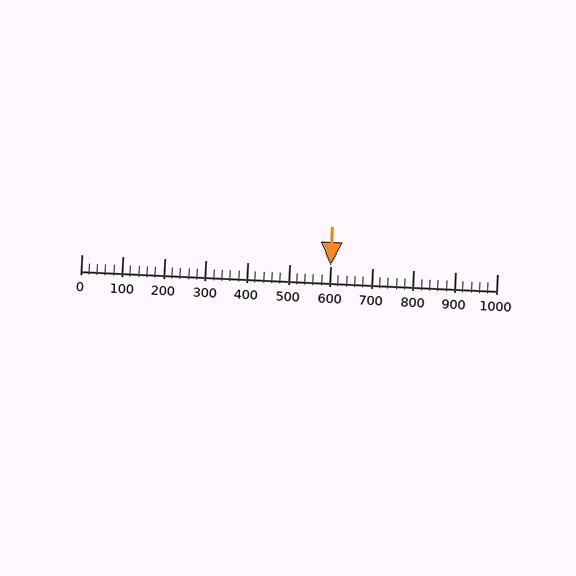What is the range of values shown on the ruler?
The ruler shows values from 0 to 1000.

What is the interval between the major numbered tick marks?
The major tick marks are spaced 100 units apart.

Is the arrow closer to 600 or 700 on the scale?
The arrow is closer to 600.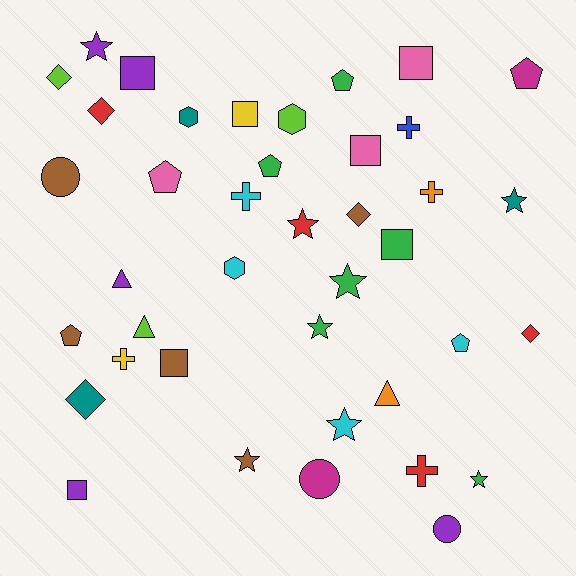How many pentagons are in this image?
There are 6 pentagons.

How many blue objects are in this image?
There is 1 blue object.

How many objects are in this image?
There are 40 objects.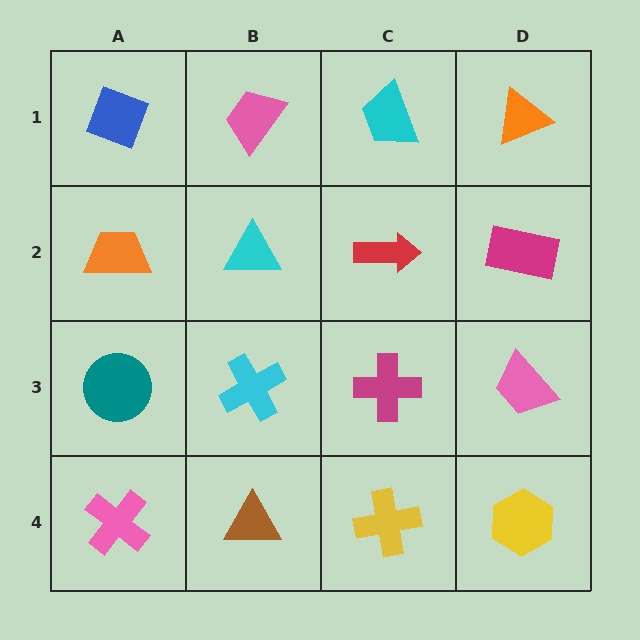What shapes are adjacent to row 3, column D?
A magenta rectangle (row 2, column D), a yellow hexagon (row 4, column D), a magenta cross (row 3, column C).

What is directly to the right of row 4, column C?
A yellow hexagon.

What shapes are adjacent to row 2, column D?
An orange triangle (row 1, column D), a pink trapezoid (row 3, column D), a red arrow (row 2, column C).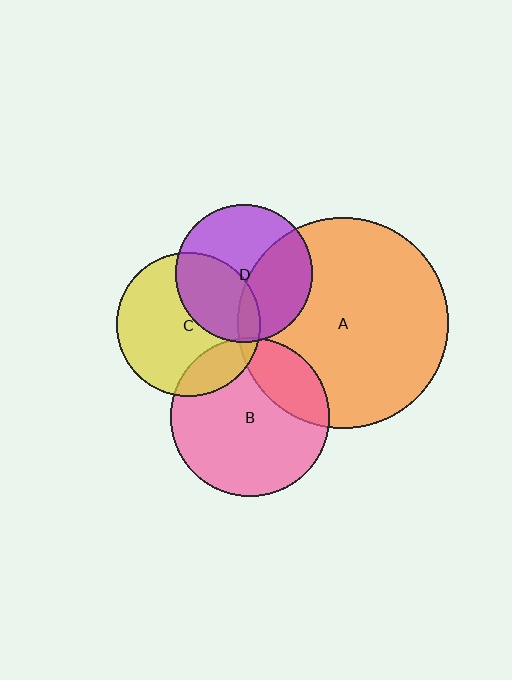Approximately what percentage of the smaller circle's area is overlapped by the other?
Approximately 40%.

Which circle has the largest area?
Circle A (orange).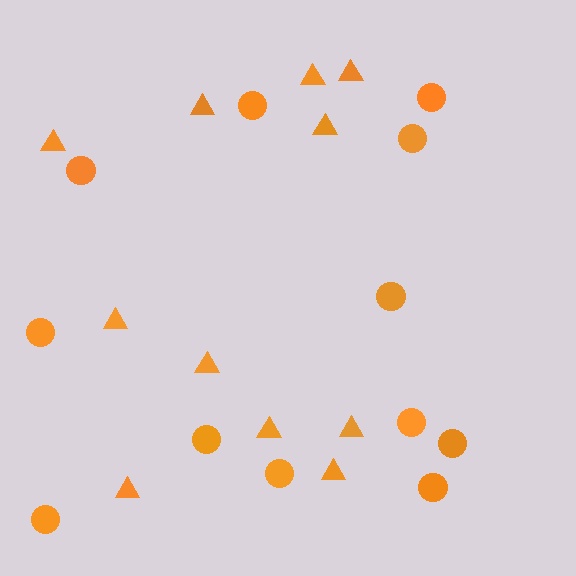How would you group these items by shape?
There are 2 groups: one group of circles (12) and one group of triangles (11).